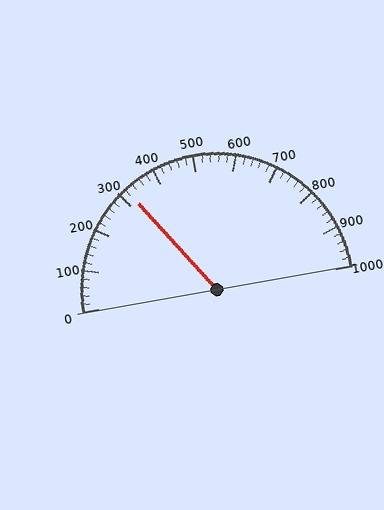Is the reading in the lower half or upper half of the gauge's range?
The reading is in the lower half of the range (0 to 1000).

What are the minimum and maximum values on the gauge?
The gauge ranges from 0 to 1000.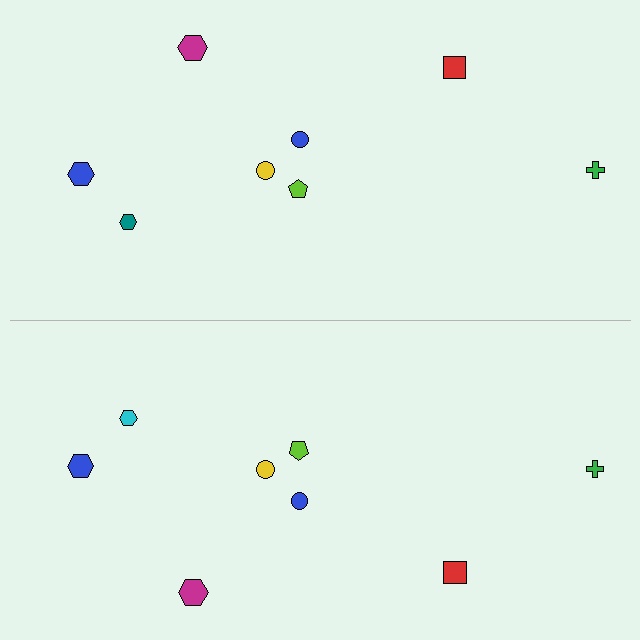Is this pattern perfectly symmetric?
No, the pattern is not perfectly symmetric. The cyan hexagon on the bottom side breaks the symmetry — its mirror counterpart is teal.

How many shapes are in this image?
There are 16 shapes in this image.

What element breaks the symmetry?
The cyan hexagon on the bottom side breaks the symmetry — its mirror counterpart is teal.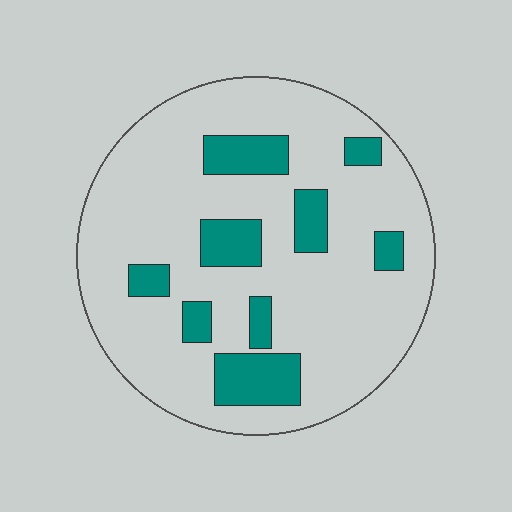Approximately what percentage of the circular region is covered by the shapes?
Approximately 20%.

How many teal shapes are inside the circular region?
9.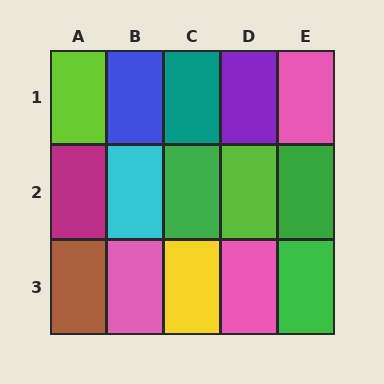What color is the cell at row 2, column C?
Green.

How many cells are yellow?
1 cell is yellow.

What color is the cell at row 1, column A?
Lime.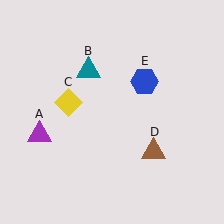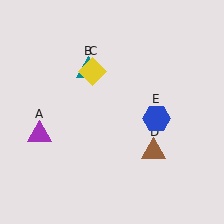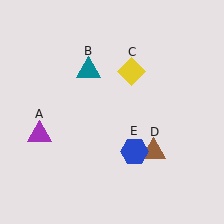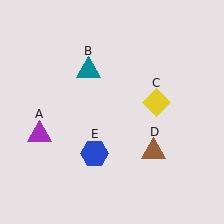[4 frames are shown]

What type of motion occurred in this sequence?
The yellow diamond (object C), blue hexagon (object E) rotated clockwise around the center of the scene.